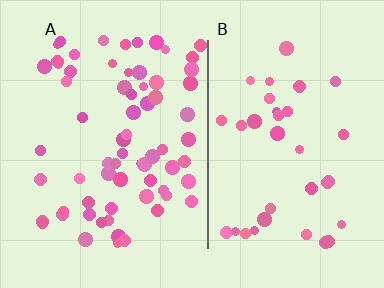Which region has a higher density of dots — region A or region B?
A (the left).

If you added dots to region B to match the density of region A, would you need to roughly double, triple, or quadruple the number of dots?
Approximately double.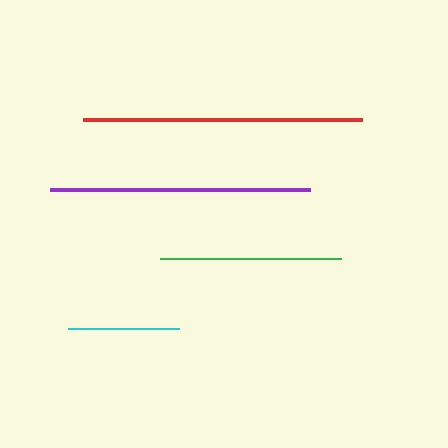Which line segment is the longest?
The red line is the longest at approximately 279 pixels.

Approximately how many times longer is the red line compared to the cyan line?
The red line is approximately 2.5 times the length of the cyan line.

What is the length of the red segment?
The red segment is approximately 279 pixels long.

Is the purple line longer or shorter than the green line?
The purple line is longer than the green line.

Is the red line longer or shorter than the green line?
The red line is longer than the green line.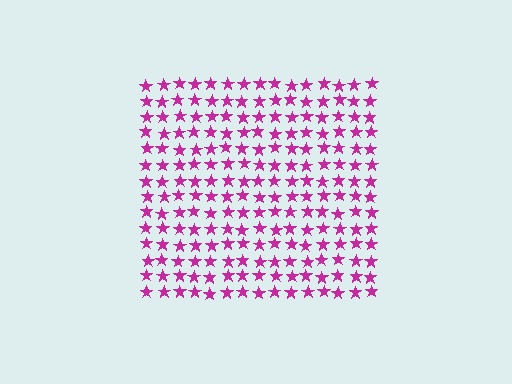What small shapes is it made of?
It is made of small stars.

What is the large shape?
The large shape is a square.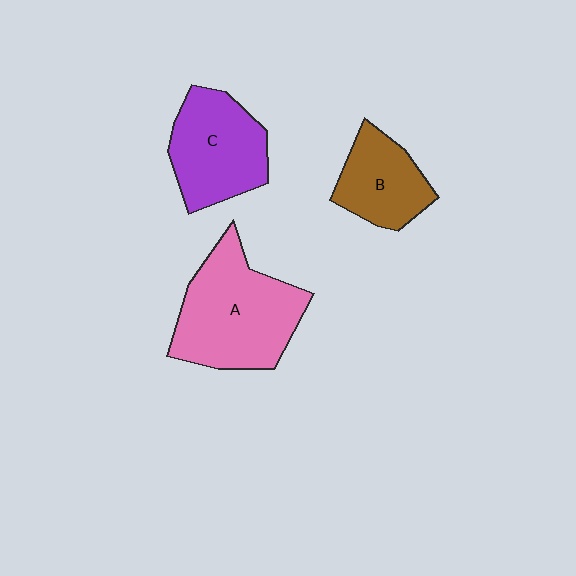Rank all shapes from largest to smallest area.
From largest to smallest: A (pink), C (purple), B (brown).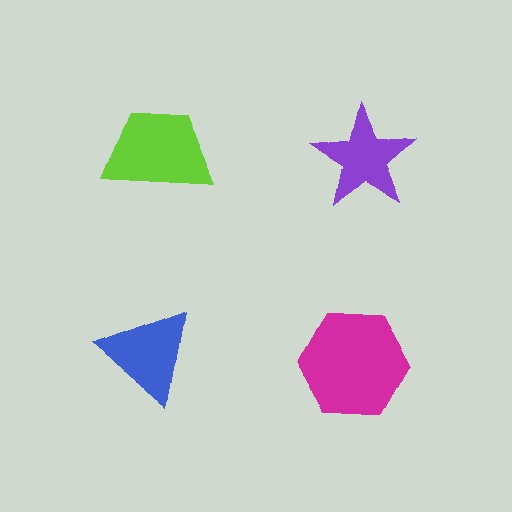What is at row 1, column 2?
A purple star.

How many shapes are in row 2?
2 shapes.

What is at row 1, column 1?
A lime trapezoid.